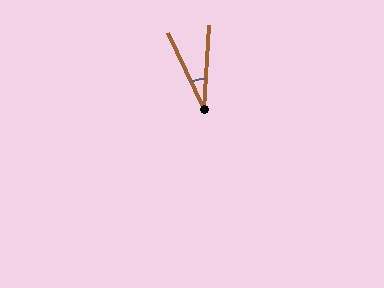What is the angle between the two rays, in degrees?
Approximately 29 degrees.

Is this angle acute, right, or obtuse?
It is acute.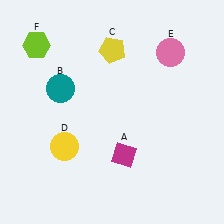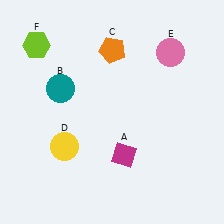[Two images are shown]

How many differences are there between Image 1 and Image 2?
There is 1 difference between the two images.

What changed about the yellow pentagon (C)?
In Image 1, C is yellow. In Image 2, it changed to orange.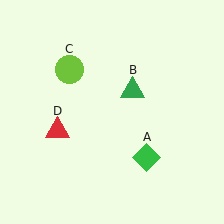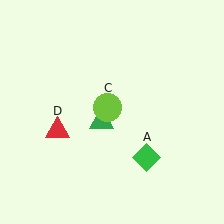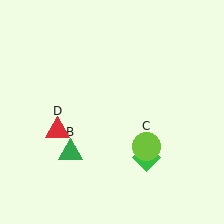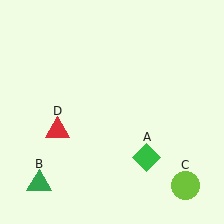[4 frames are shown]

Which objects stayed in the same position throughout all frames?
Green diamond (object A) and red triangle (object D) remained stationary.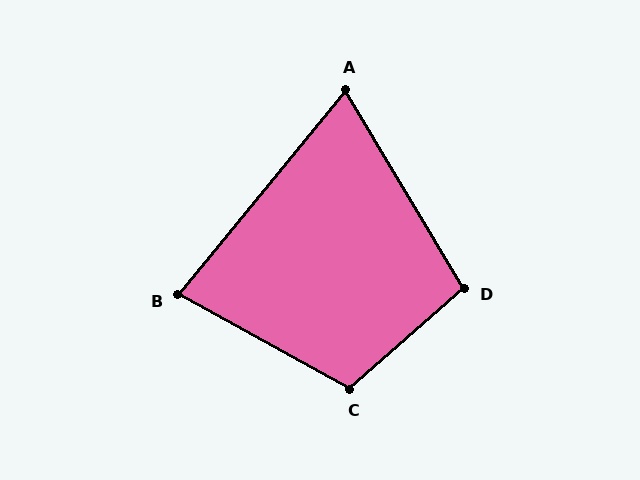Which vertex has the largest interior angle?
C, at approximately 110 degrees.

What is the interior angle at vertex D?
Approximately 100 degrees (obtuse).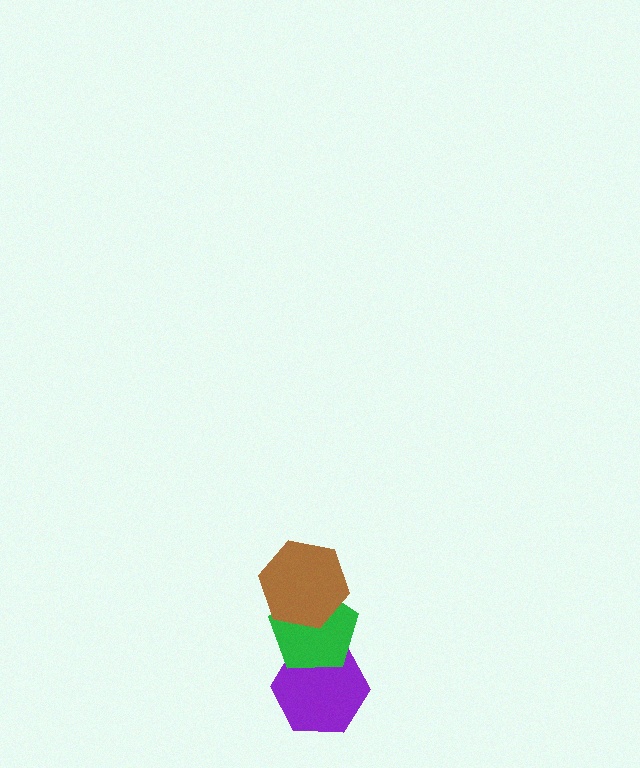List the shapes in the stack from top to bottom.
From top to bottom: the brown hexagon, the green pentagon, the purple hexagon.